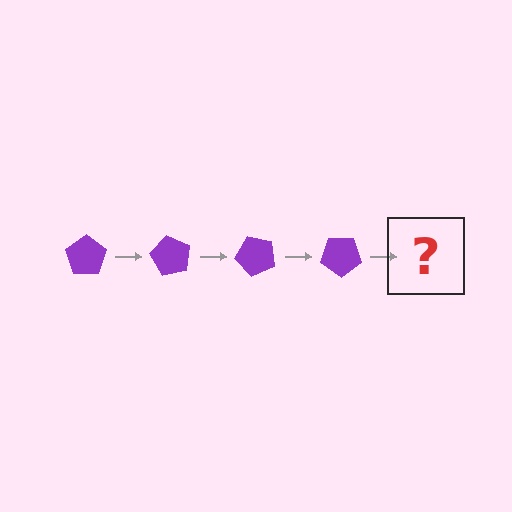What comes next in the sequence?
The next element should be a purple pentagon rotated 240 degrees.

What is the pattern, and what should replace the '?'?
The pattern is that the pentagon rotates 60 degrees each step. The '?' should be a purple pentagon rotated 240 degrees.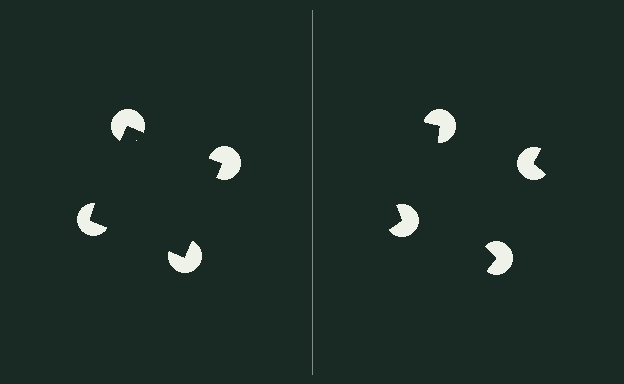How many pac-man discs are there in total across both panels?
8 — 4 on each side.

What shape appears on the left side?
An illusory square.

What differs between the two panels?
The pac-man discs are positioned identically on both sides; only the wedge orientations differ. On the left they align to a square; on the right they are misaligned.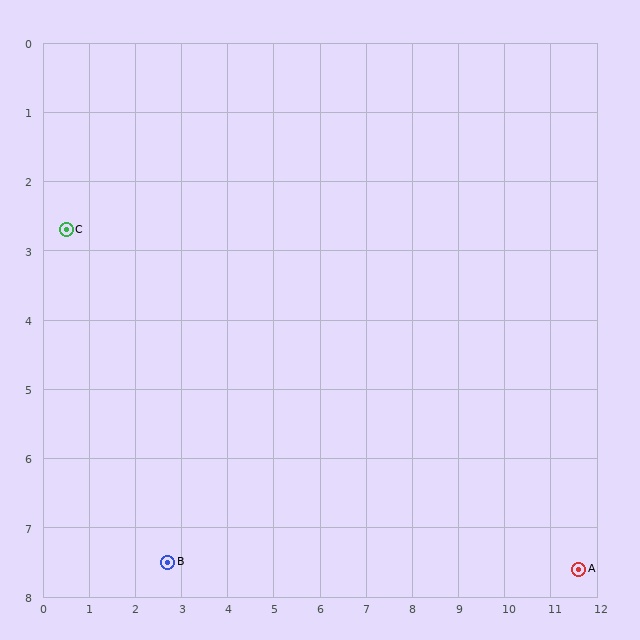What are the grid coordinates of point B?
Point B is at approximately (2.7, 7.5).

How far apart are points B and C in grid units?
Points B and C are about 5.3 grid units apart.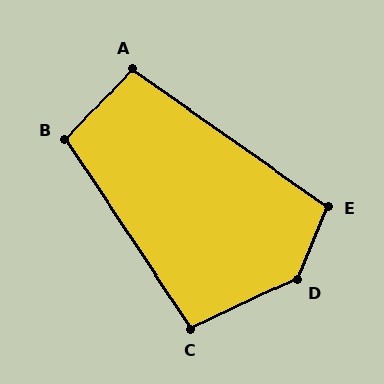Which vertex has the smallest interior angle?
A, at approximately 98 degrees.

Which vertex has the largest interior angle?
D, at approximately 138 degrees.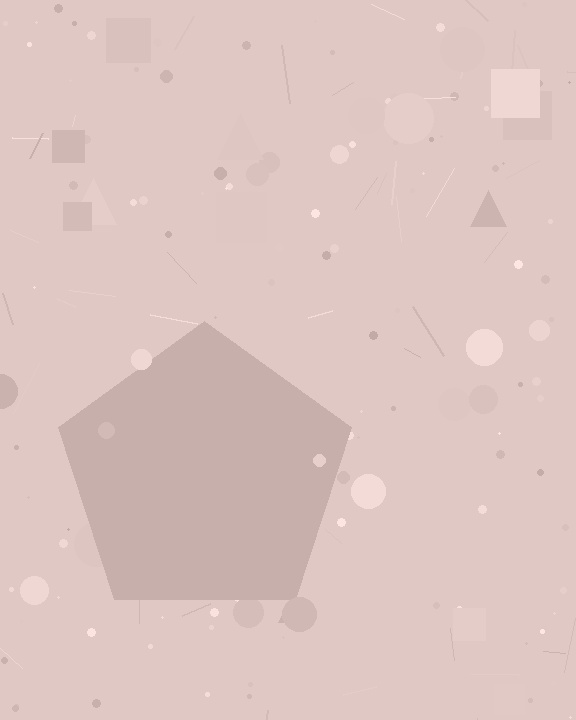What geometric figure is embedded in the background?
A pentagon is embedded in the background.